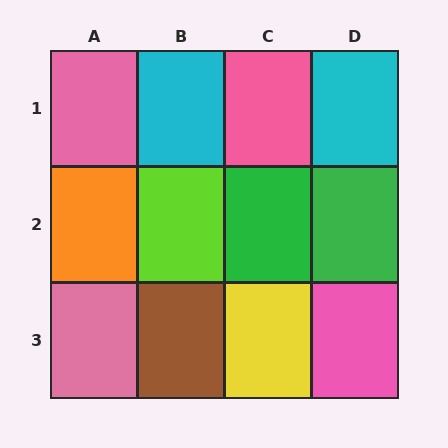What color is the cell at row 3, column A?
Pink.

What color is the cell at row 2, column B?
Lime.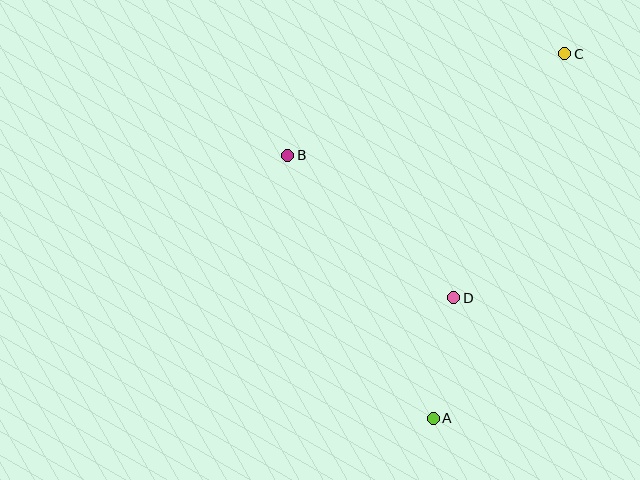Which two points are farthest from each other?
Points A and C are farthest from each other.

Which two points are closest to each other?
Points A and D are closest to each other.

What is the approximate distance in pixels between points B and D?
The distance between B and D is approximately 219 pixels.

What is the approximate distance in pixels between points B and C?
The distance between B and C is approximately 295 pixels.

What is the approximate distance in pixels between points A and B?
The distance between A and B is approximately 300 pixels.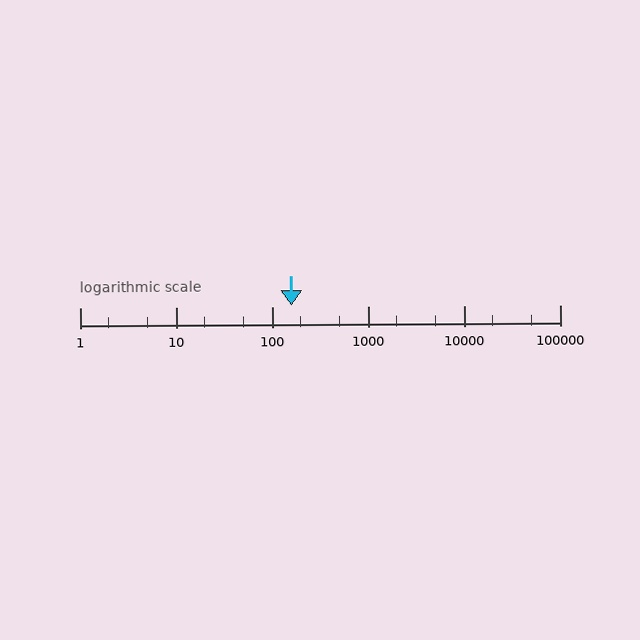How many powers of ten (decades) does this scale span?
The scale spans 5 decades, from 1 to 100000.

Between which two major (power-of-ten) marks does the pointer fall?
The pointer is between 100 and 1000.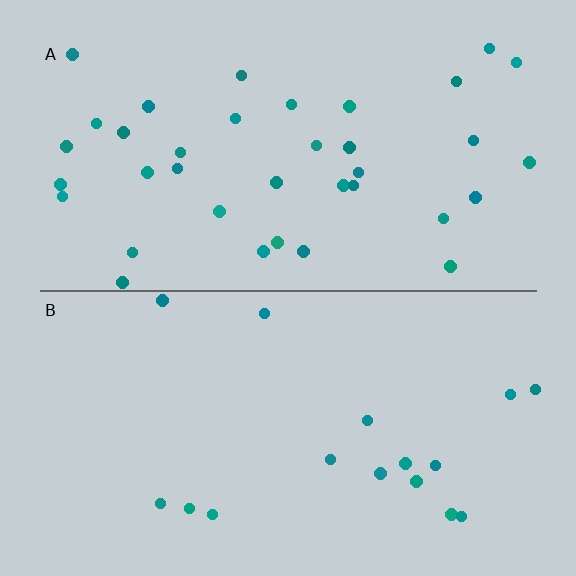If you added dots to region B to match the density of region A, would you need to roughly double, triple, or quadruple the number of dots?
Approximately double.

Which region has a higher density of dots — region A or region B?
A (the top).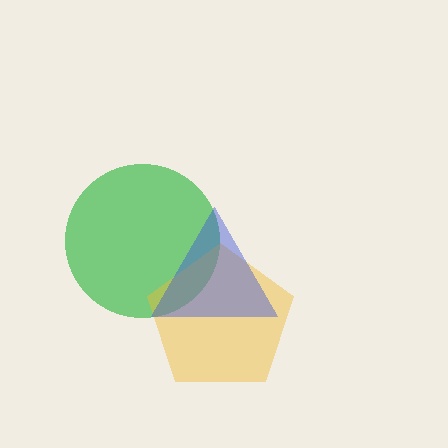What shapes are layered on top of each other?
The layered shapes are: a green circle, a yellow pentagon, a blue triangle.